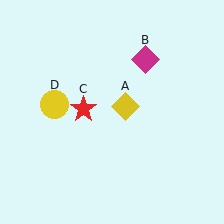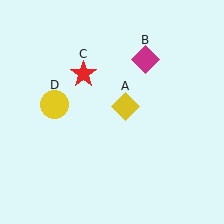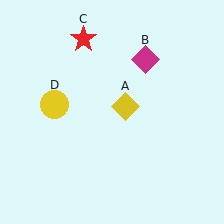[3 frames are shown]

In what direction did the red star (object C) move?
The red star (object C) moved up.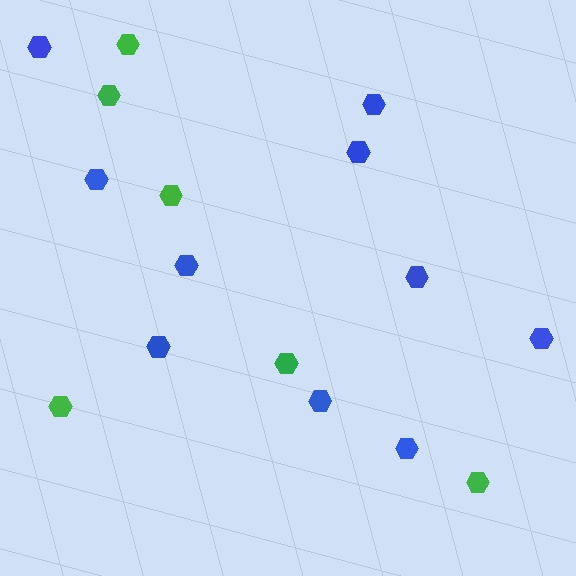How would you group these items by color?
There are 2 groups: one group of blue hexagons (10) and one group of green hexagons (6).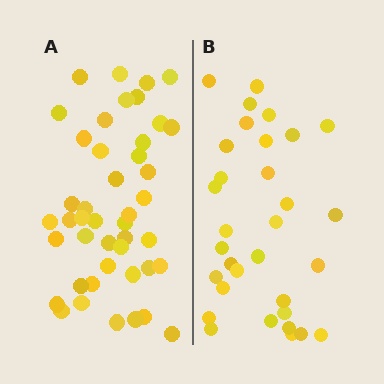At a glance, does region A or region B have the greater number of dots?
Region A (the left region) has more dots.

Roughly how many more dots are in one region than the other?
Region A has roughly 12 or so more dots than region B.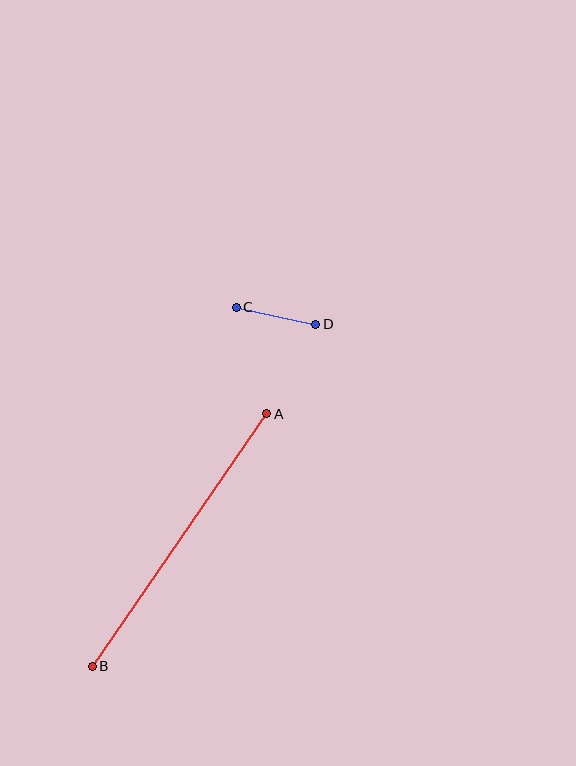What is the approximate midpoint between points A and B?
The midpoint is at approximately (179, 540) pixels.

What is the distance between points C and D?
The distance is approximately 81 pixels.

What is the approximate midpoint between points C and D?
The midpoint is at approximately (276, 316) pixels.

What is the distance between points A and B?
The distance is approximately 307 pixels.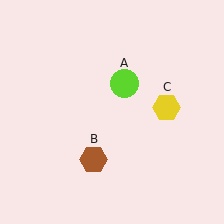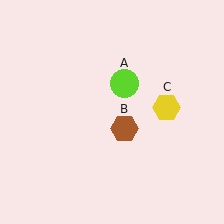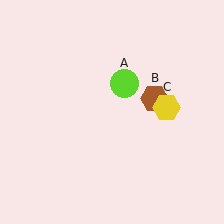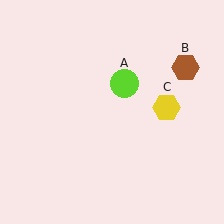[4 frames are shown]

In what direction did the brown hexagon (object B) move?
The brown hexagon (object B) moved up and to the right.